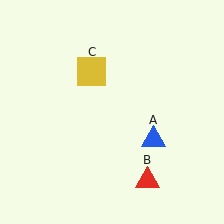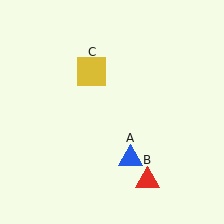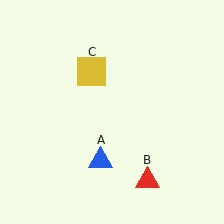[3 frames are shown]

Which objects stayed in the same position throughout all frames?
Red triangle (object B) and yellow square (object C) remained stationary.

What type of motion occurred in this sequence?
The blue triangle (object A) rotated clockwise around the center of the scene.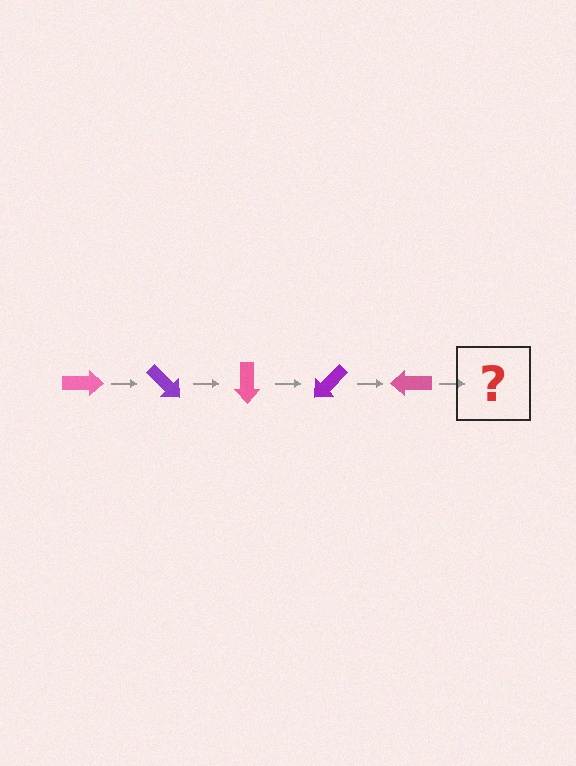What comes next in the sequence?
The next element should be a purple arrow, rotated 225 degrees from the start.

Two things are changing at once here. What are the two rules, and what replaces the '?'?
The two rules are that it rotates 45 degrees each step and the color cycles through pink and purple. The '?' should be a purple arrow, rotated 225 degrees from the start.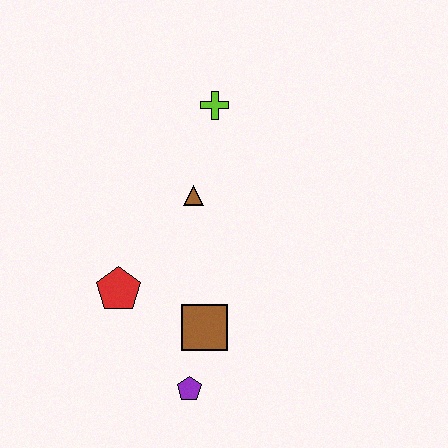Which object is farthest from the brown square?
The lime cross is farthest from the brown square.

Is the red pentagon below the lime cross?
Yes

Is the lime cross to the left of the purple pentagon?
No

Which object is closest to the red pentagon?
The brown square is closest to the red pentagon.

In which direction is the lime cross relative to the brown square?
The lime cross is above the brown square.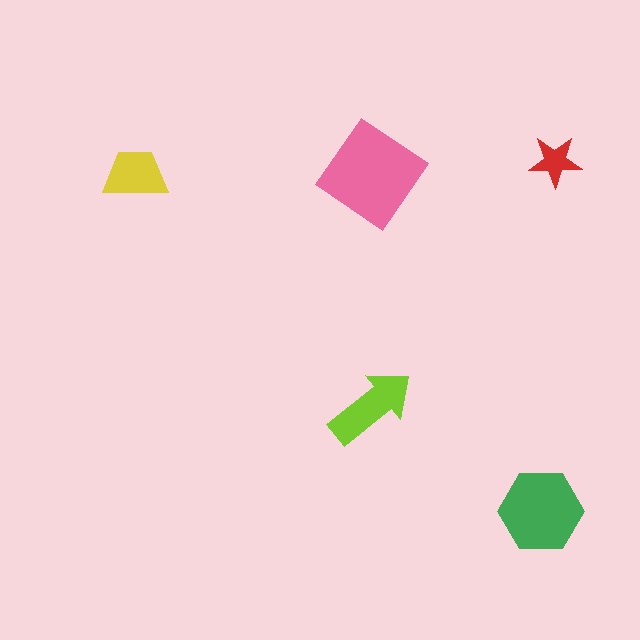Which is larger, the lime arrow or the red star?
The lime arrow.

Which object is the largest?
The pink diamond.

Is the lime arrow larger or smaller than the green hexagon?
Smaller.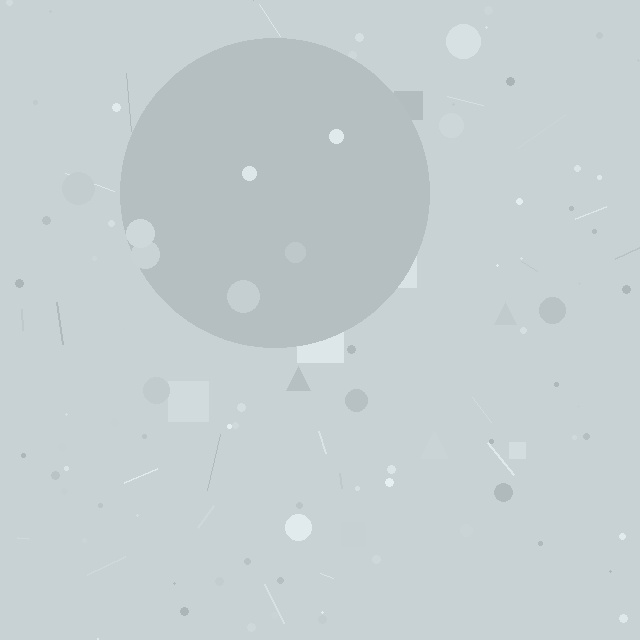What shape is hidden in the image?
A circle is hidden in the image.